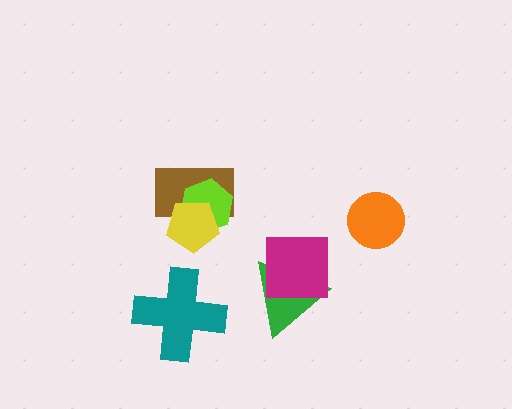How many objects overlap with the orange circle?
0 objects overlap with the orange circle.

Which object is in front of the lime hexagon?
The yellow pentagon is in front of the lime hexagon.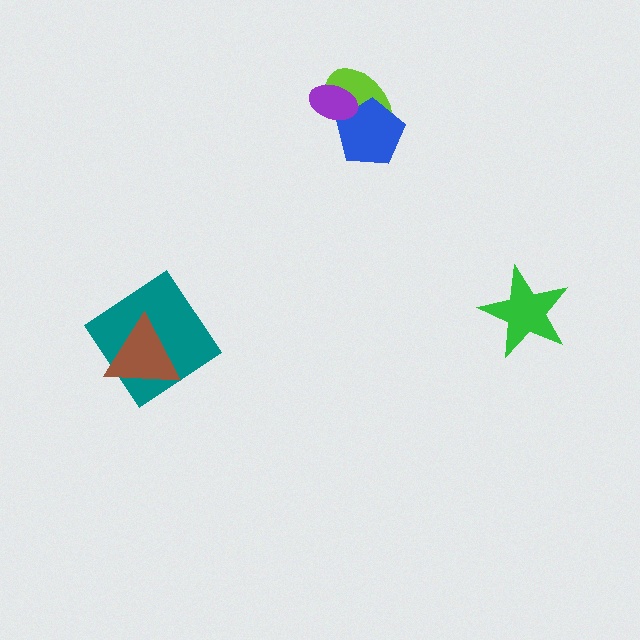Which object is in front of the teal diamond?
The brown triangle is in front of the teal diamond.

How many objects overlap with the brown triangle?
1 object overlaps with the brown triangle.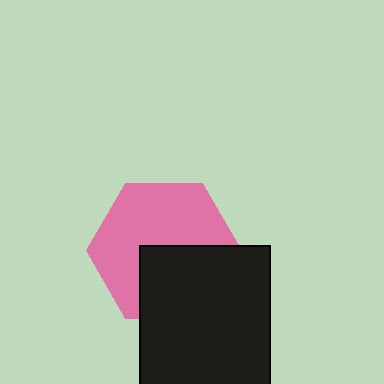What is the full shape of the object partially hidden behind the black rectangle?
The partially hidden object is a pink hexagon.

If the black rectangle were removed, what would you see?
You would see the complete pink hexagon.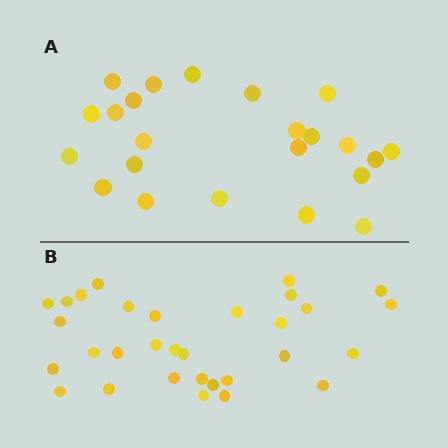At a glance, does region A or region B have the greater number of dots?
Region B (the bottom region) has more dots.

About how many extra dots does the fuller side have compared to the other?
Region B has roughly 8 or so more dots than region A.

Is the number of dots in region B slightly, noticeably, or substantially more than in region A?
Region B has noticeably more, but not dramatically so. The ratio is roughly 1.3 to 1.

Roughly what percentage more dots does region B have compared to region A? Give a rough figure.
About 35% more.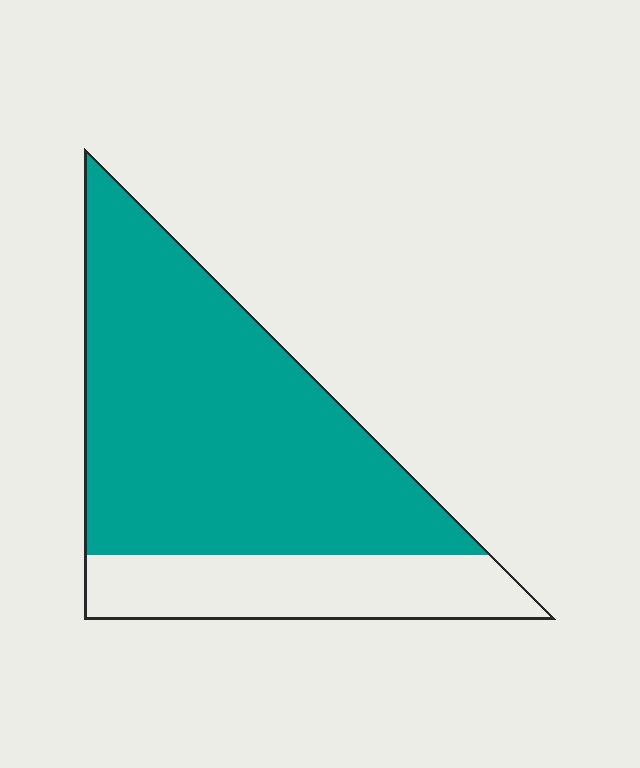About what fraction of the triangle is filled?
About three quarters (3/4).